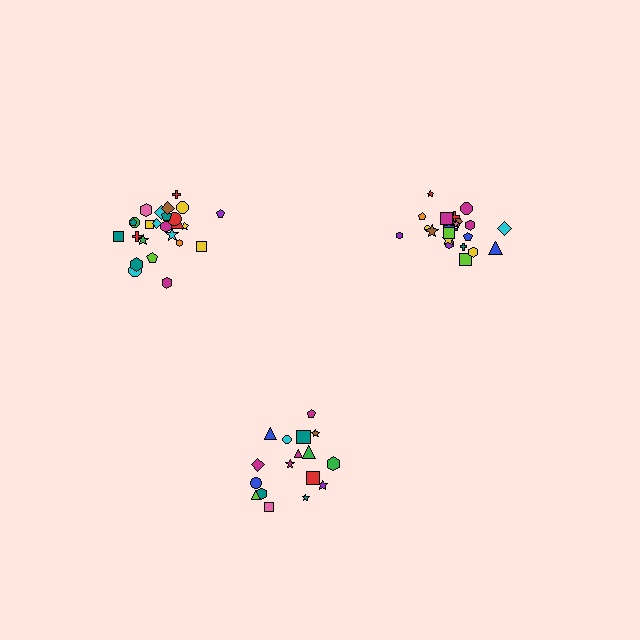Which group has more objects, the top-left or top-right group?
The top-left group.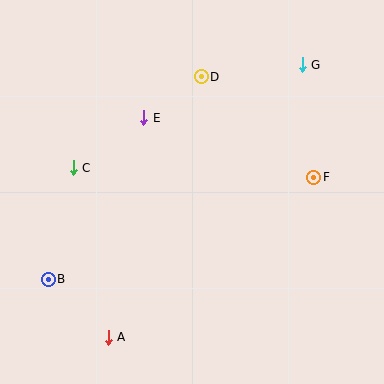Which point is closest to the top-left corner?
Point C is closest to the top-left corner.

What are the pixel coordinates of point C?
Point C is at (73, 168).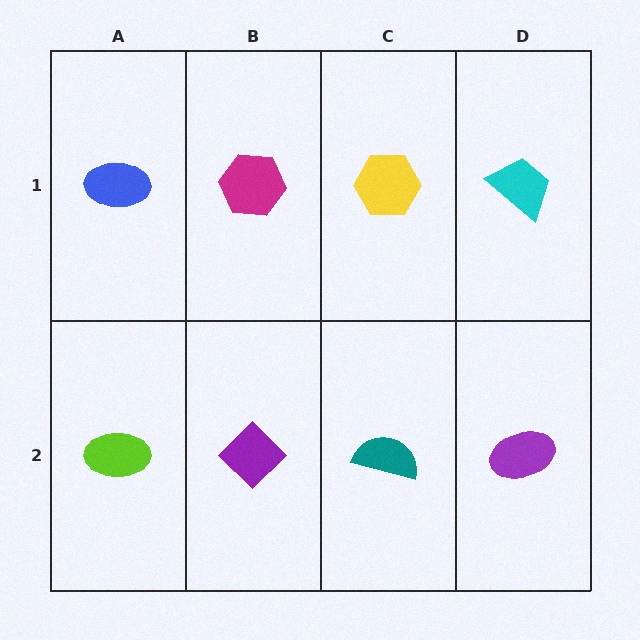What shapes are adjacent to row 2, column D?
A cyan trapezoid (row 1, column D), a teal semicircle (row 2, column C).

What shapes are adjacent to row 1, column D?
A purple ellipse (row 2, column D), a yellow hexagon (row 1, column C).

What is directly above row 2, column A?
A blue ellipse.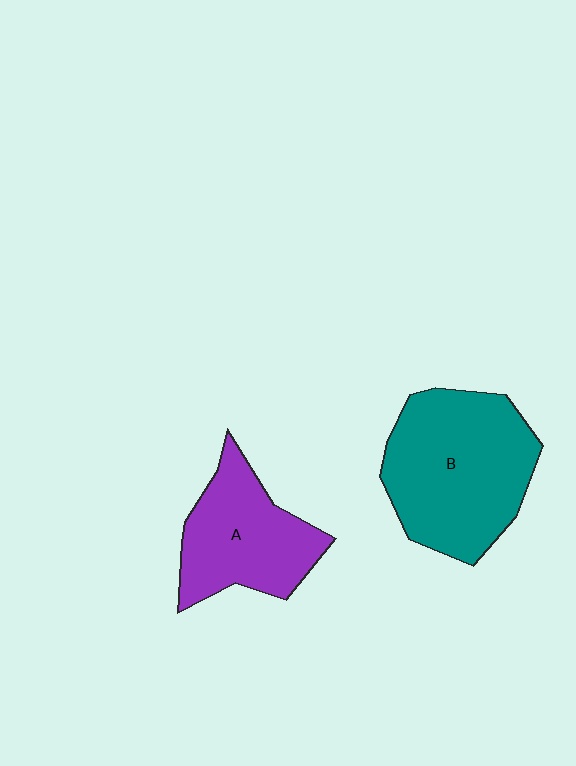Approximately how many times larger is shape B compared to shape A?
Approximately 1.4 times.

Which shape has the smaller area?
Shape A (purple).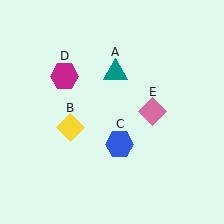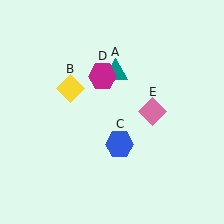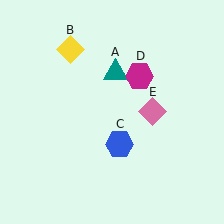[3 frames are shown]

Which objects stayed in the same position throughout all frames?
Teal triangle (object A) and blue hexagon (object C) and pink diamond (object E) remained stationary.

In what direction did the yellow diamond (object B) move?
The yellow diamond (object B) moved up.